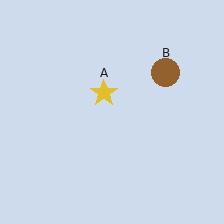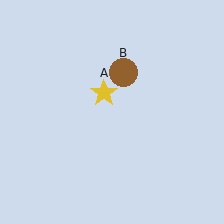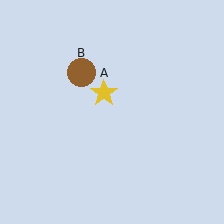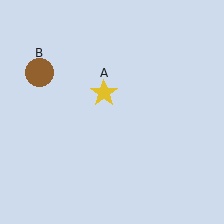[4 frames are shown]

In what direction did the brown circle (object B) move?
The brown circle (object B) moved left.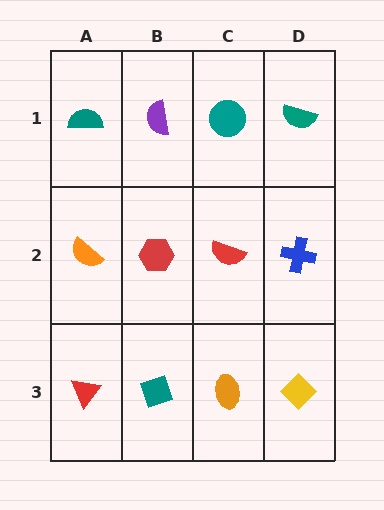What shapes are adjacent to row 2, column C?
A teal circle (row 1, column C), an orange ellipse (row 3, column C), a red hexagon (row 2, column B), a blue cross (row 2, column D).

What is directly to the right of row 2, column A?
A red hexagon.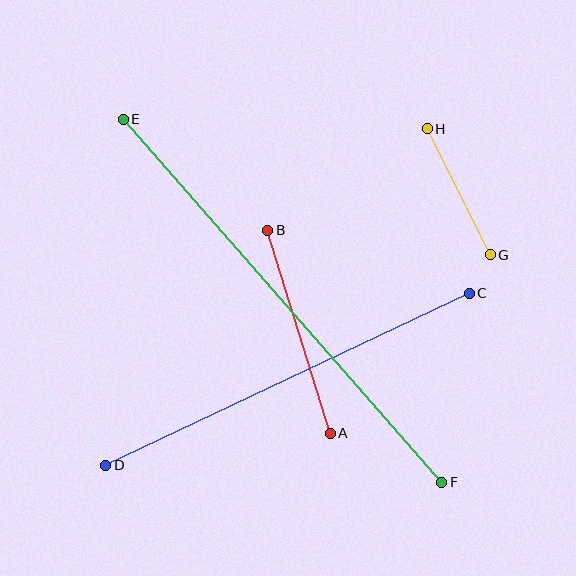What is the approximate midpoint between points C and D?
The midpoint is at approximately (287, 379) pixels.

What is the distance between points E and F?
The distance is approximately 483 pixels.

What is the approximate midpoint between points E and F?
The midpoint is at approximately (282, 301) pixels.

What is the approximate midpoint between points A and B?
The midpoint is at approximately (299, 332) pixels.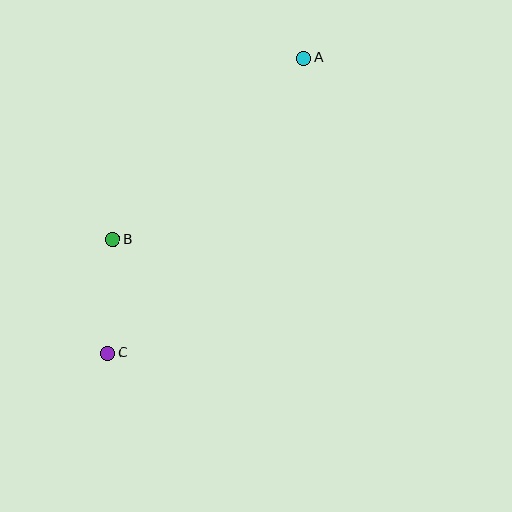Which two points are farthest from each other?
Points A and C are farthest from each other.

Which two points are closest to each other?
Points B and C are closest to each other.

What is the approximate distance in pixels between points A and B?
The distance between A and B is approximately 263 pixels.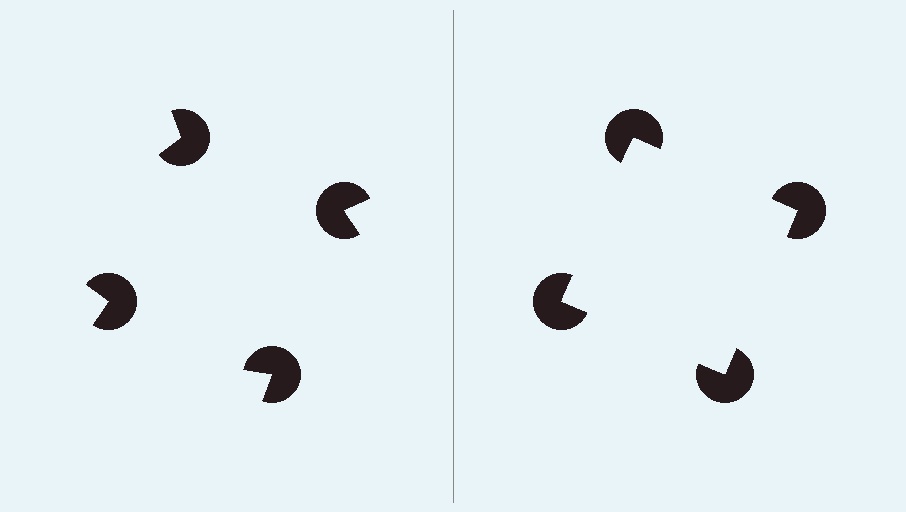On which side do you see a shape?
An illusory square appears on the right side. On the left side the wedge cuts are rotated, so no coherent shape forms.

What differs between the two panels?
The pac-man discs are positioned identically on both sides; only the wedge orientations differ. On the right they align to a square; on the left they are misaligned.